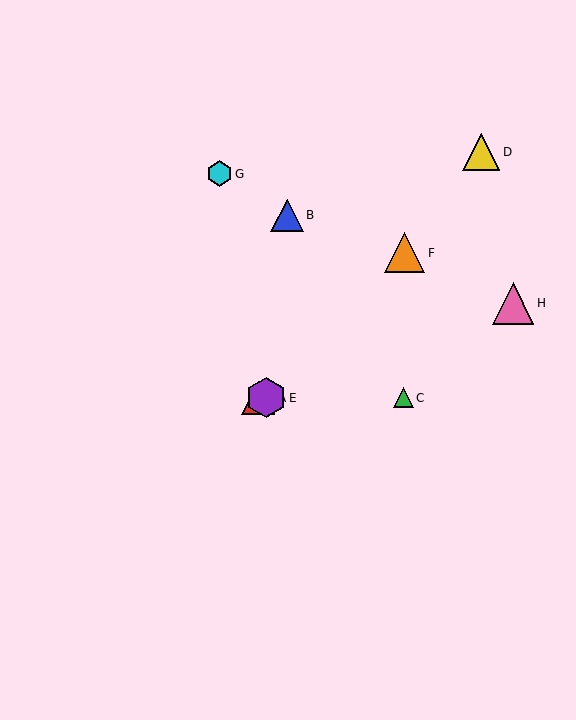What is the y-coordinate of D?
Object D is at y≈152.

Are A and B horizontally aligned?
No, A is at y≈398 and B is at y≈215.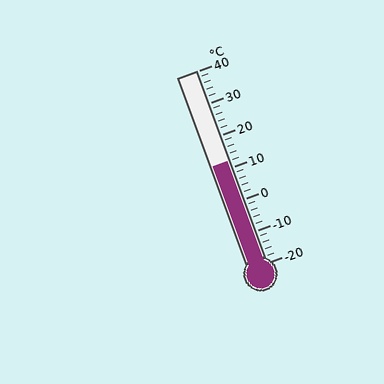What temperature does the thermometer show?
The thermometer shows approximately 12°C.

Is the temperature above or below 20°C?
The temperature is below 20°C.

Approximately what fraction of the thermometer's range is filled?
The thermometer is filled to approximately 55% of its range.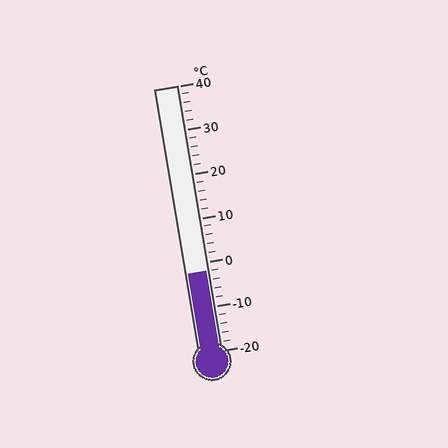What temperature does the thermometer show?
The thermometer shows approximately -2°C.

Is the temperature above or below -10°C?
The temperature is above -10°C.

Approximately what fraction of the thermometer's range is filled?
The thermometer is filled to approximately 30% of its range.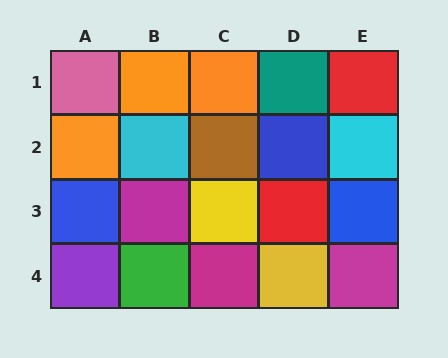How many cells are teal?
1 cell is teal.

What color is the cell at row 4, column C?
Magenta.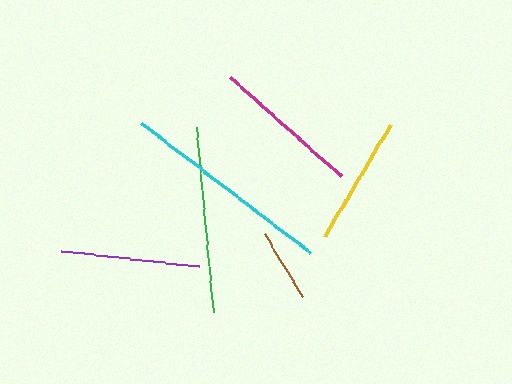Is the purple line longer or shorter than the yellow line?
The purple line is longer than the yellow line.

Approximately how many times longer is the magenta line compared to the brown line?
The magenta line is approximately 2.0 times the length of the brown line.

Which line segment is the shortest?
The brown line is the shortest at approximately 74 pixels.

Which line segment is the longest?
The cyan line is the longest at approximately 214 pixels.